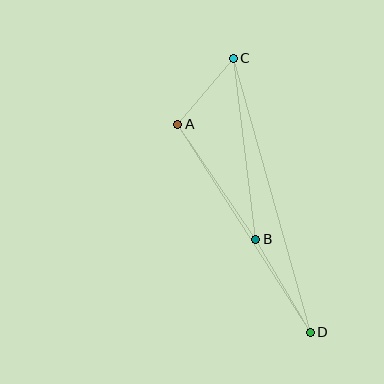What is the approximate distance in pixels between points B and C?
The distance between B and C is approximately 183 pixels.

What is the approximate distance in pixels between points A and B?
The distance between A and B is approximately 139 pixels.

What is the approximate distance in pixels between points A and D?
The distance between A and D is approximately 247 pixels.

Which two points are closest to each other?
Points A and C are closest to each other.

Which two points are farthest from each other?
Points C and D are farthest from each other.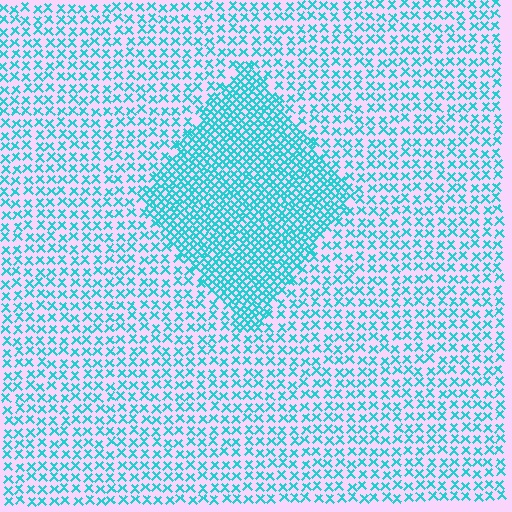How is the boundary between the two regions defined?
The boundary is defined by a change in element density (approximately 2.2x ratio). All elements are the same color, size, and shape.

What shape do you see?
I see a diamond.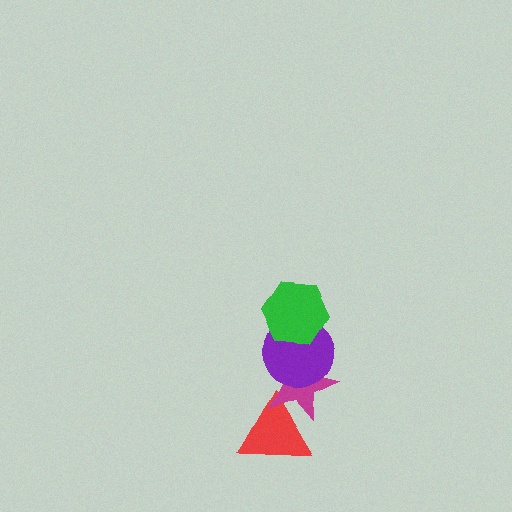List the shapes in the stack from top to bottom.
From top to bottom: the green hexagon, the purple circle, the magenta star, the red triangle.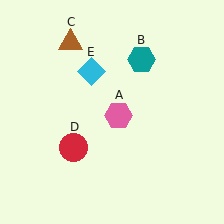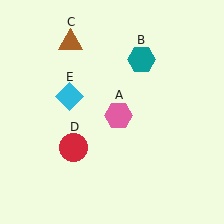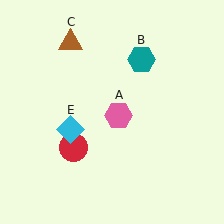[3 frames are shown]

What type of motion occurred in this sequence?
The cyan diamond (object E) rotated counterclockwise around the center of the scene.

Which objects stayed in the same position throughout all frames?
Pink hexagon (object A) and teal hexagon (object B) and brown triangle (object C) and red circle (object D) remained stationary.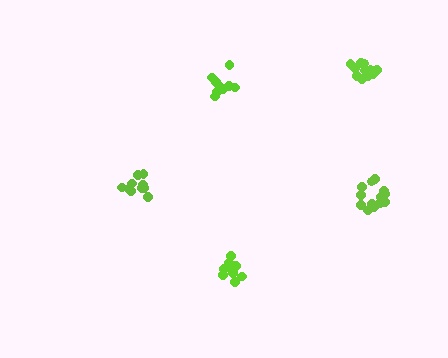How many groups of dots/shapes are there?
There are 5 groups.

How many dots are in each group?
Group 1: 10 dots, Group 2: 11 dots, Group 3: 10 dots, Group 4: 13 dots, Group 5: 9 dots (53 total).